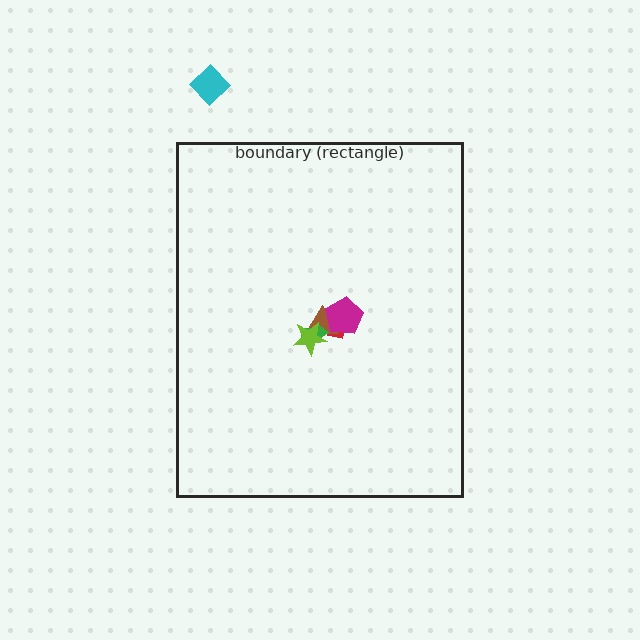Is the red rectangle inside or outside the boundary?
Inside.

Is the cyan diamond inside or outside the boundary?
Outside.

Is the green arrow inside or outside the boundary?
Inside.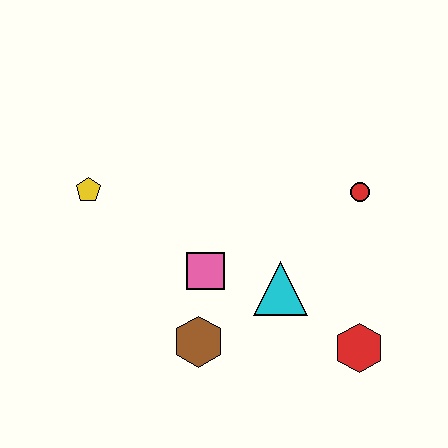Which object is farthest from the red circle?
The yellow pentagon is farthest from the red circle.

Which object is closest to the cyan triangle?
The pink square is closest to the cyan triangle.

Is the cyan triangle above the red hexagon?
Yes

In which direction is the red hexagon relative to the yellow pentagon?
The red hexagon is to the right of the yellow pentagon.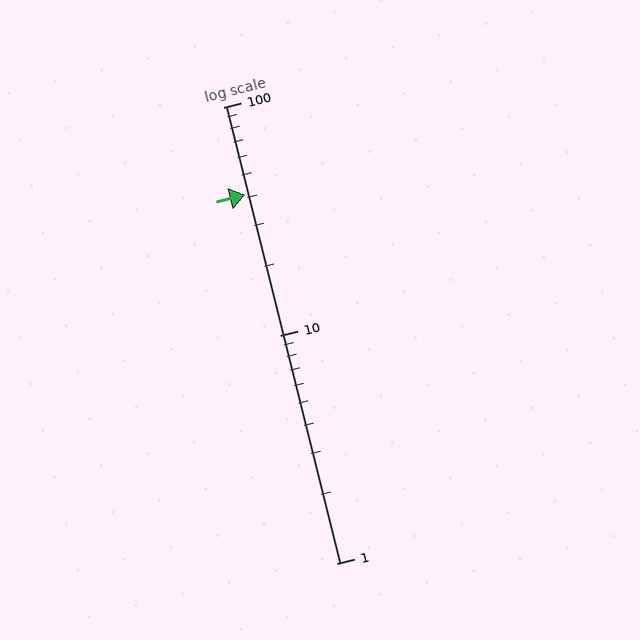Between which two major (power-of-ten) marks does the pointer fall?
The pointer is between 10 and 100.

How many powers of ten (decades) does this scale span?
The scale spans 2 decades, from 1 to 100.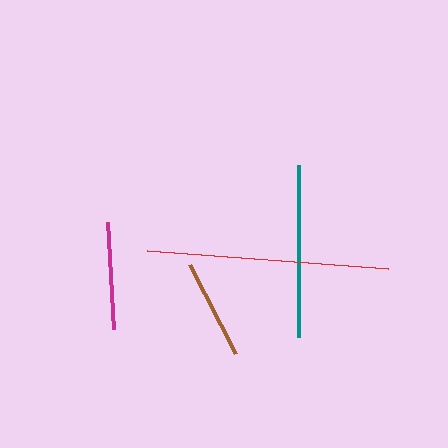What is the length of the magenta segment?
The magenta segment is approximately 107 pixels long.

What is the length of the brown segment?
The brown segment is approximately 100 pixels long.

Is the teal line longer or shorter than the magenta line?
The teal line is longer than the magenta line.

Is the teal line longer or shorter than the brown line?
The teal line is longer than the brown line.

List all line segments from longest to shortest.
From longest to shortest: red, teal, magenta, brown.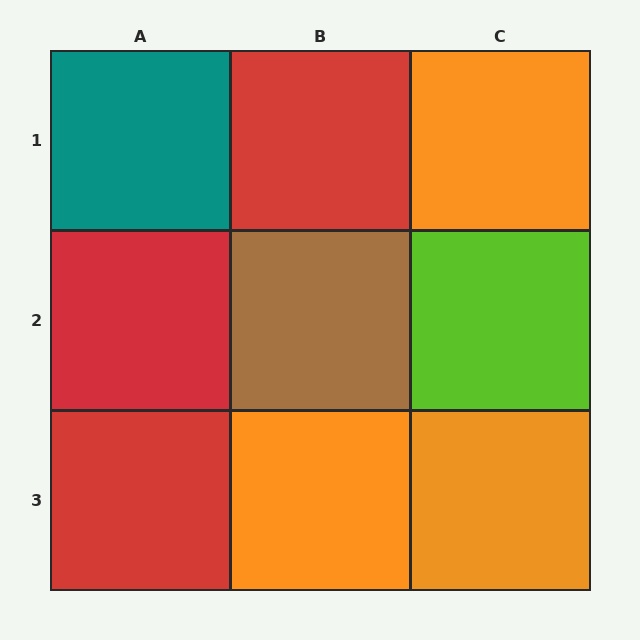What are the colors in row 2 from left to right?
Red, brown, lime.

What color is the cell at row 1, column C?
Orange.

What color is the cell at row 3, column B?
Orange.